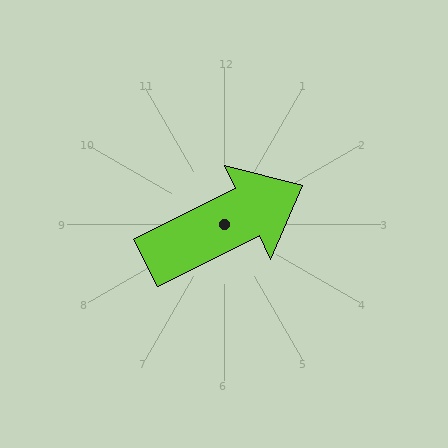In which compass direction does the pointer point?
Northeast.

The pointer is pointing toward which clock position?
Roughly 2 o'clock.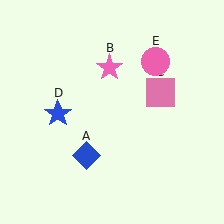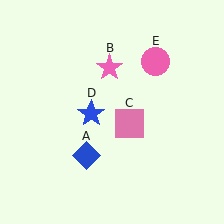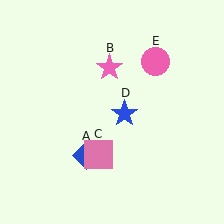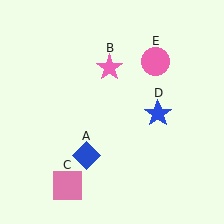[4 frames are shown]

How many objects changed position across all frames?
2 objects changed position: pink square (object C), blue star (object D).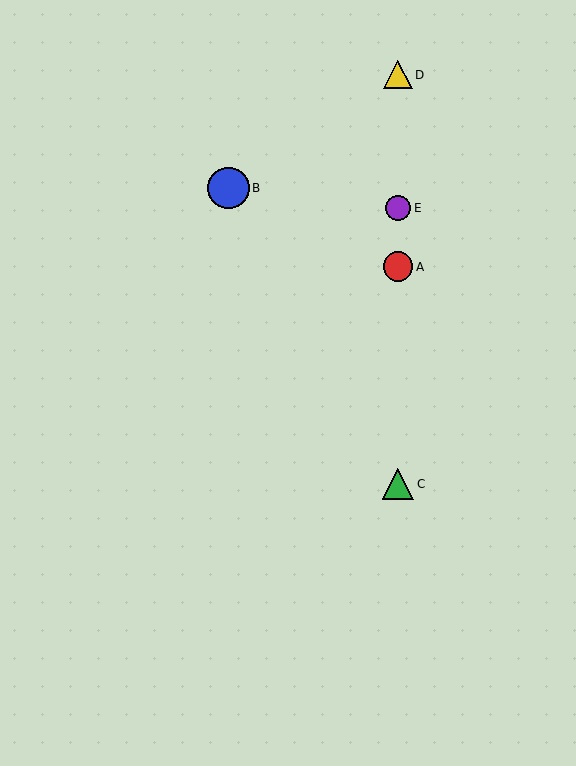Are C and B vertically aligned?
No, C is at x≈398 and B is at x≈228.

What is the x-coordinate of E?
Object E is at x≈398.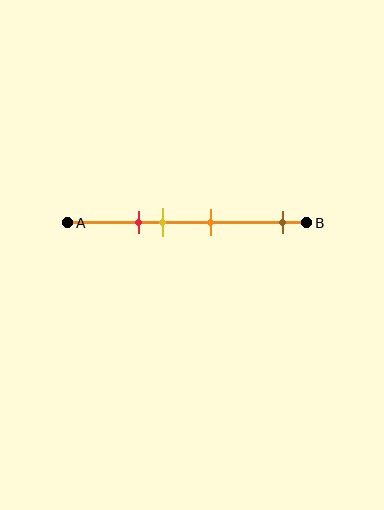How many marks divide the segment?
There are 4 marks dividing the segment.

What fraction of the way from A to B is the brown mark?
The brown mark is approximately 90% (0.9) of the way from A to B.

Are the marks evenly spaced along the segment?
No, the marks are not evenly spaced.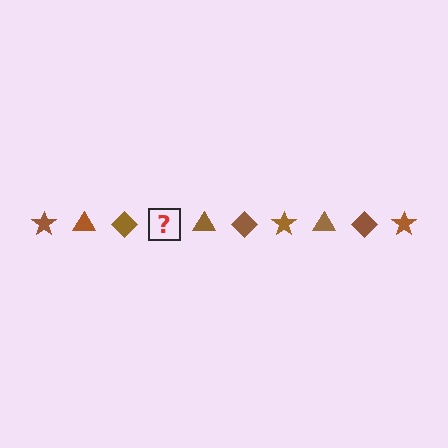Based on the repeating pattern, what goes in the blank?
The blank should be a brown star.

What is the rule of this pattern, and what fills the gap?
The rule is that the pattern cycles through star, triangle, diamond shapes in brown. The gap should be filled with a brown star.